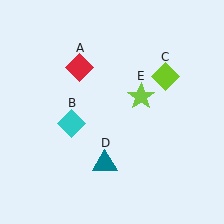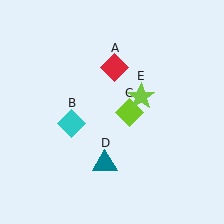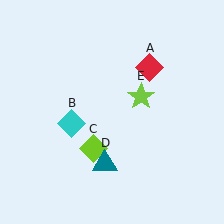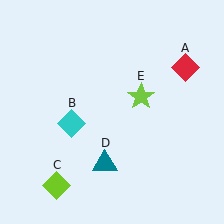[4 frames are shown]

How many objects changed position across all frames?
2 objects changed position: red diamond (object A), lime diamond (object C).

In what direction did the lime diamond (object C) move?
The lime diamond (object C) moved down and to the left.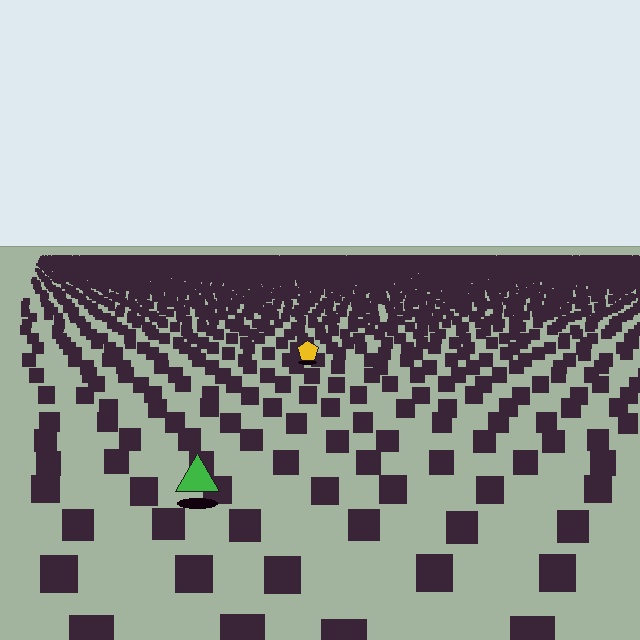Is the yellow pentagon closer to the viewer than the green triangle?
No. The green triangle is closer — you can tell from the texture gradient: the ground texture is coarser near it.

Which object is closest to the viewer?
The green triangle is closest. The texture marks near it are larger and more spread out.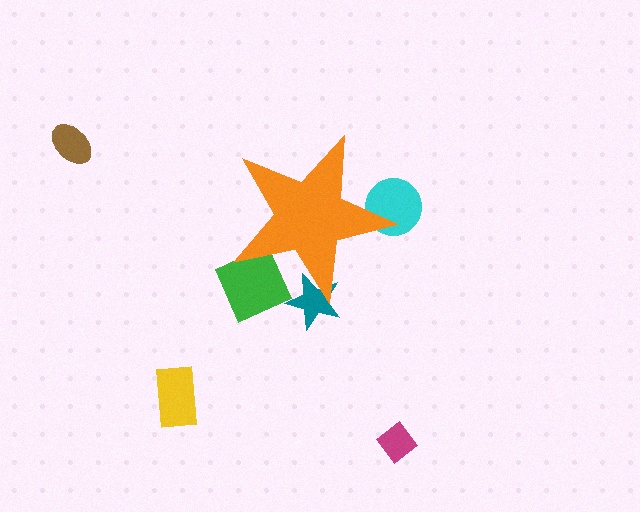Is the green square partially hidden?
Yes, the green square is partially hidden behind the orange star.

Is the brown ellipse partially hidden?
No, the brown ellipse is fully visible.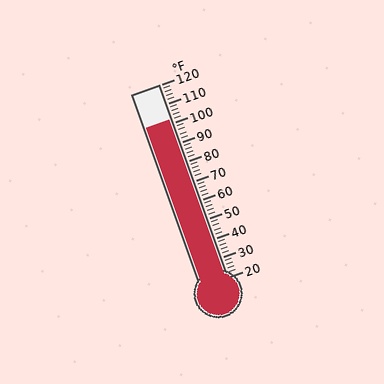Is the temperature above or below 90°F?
The temperature is above 90°F.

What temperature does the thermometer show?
The thermometer shows approximately 102°F.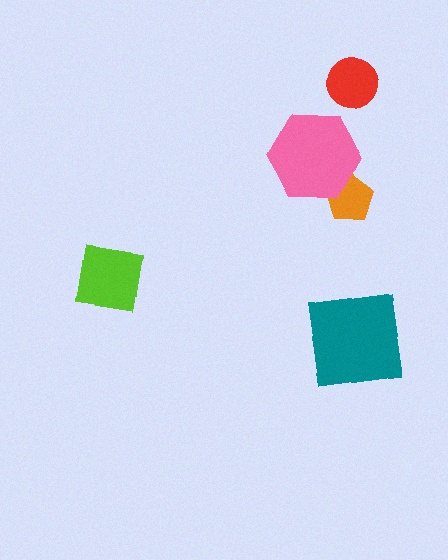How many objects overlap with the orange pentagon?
1 object overlaps with the orange pentagon.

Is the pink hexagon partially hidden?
No, no other shape covers it.